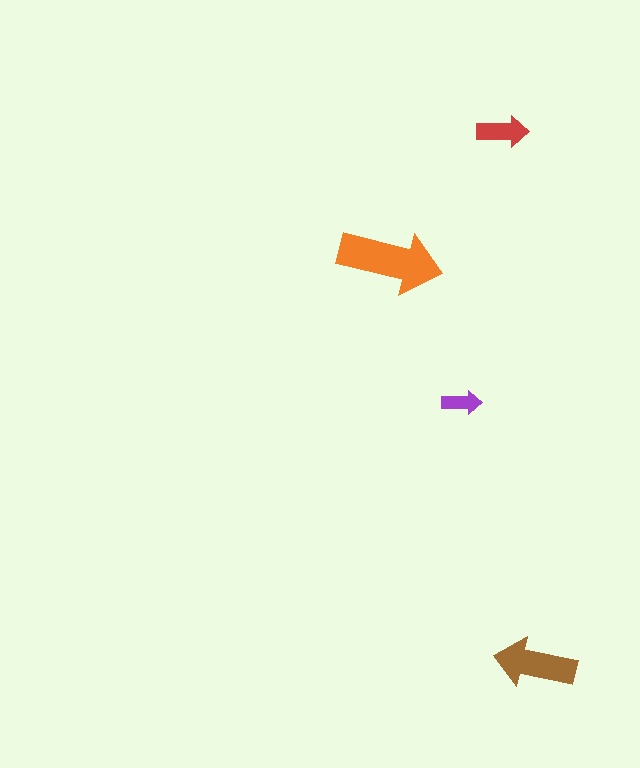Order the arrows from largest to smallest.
the orange one, the brown one, the red one, the purple one.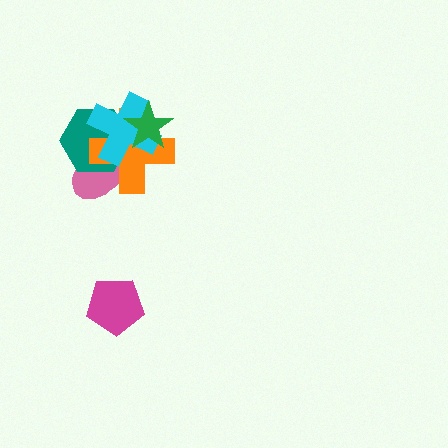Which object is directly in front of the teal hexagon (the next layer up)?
The orange cross is directly in front of the teal hexagon.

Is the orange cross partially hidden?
Yes, it is partially covered by another shape.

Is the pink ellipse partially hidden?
Yes, it is partially covered by another shape.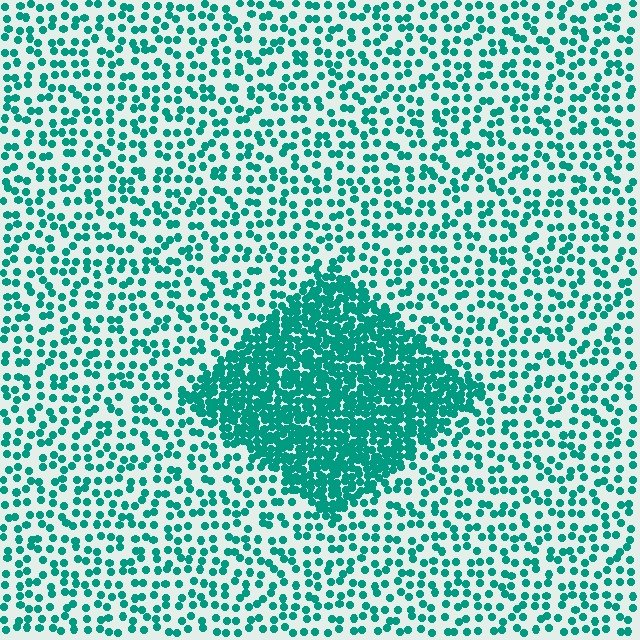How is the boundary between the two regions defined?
The boundary is defined by a change in element density (approximately 2.9x ratio). All elements are the same color, size, and shape.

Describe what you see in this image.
The image contains small teal elements arranged at two different densities. A diamond-shaped region is visible where the elements are more densely packed than the surrounding area.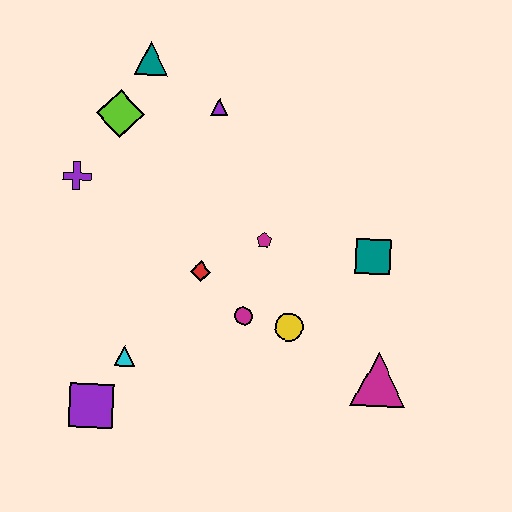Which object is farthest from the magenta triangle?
The teal triangle is farthest from the magenta triangle.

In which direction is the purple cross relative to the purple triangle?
The purple cross is to the left of the purple triangle.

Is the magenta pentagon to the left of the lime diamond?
No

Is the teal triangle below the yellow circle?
No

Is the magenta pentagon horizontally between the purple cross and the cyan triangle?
No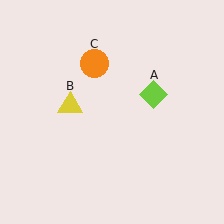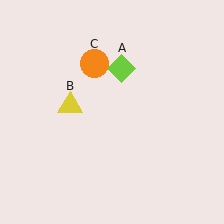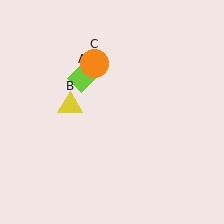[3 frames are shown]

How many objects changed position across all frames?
1 object changed position: lime diamond (object A).